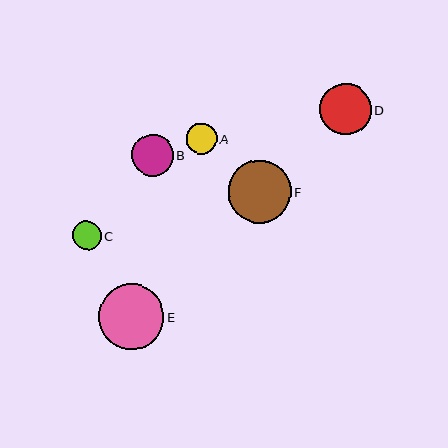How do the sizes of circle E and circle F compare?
Circle E and circle F are approximately the same size.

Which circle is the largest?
Circle E is the largest with a size of approximately 65 pixels.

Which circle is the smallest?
Circle C is the smallest with a size of approximately 29 pixels.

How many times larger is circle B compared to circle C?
Circle B is approximately 1.4 times the size of circle C.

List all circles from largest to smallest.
From largest to smallest: E, F, D, B, A, C.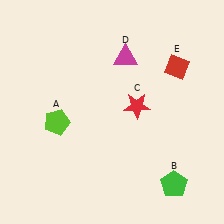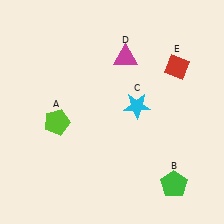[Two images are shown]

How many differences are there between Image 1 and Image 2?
There is 1 difference between the two images.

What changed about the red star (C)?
In Image 1, C is red. In Image 2, it changed to cyan.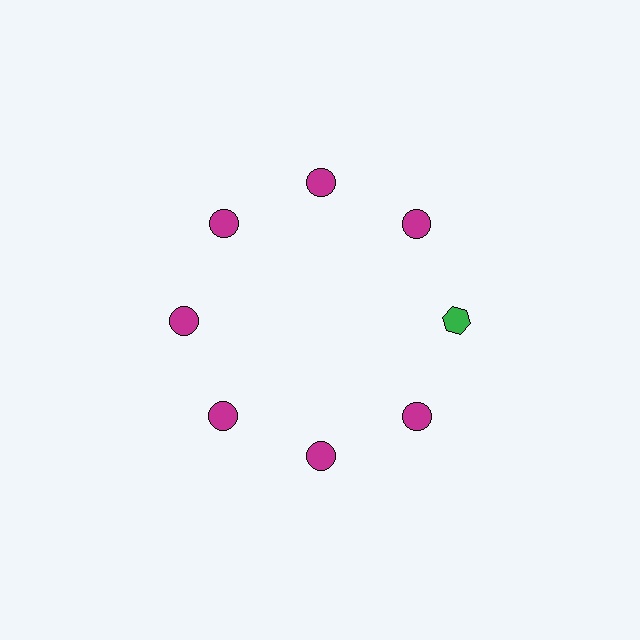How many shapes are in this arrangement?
There are 8 shapes arranged in a ring pattern.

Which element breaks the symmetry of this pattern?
The green hexagon at roughly the 3 o'clock position breaks the symmetry. All other shapes are magenta circles.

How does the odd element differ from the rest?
It differs in both color (green instead of magenta) and shape (hexagon instead of circle).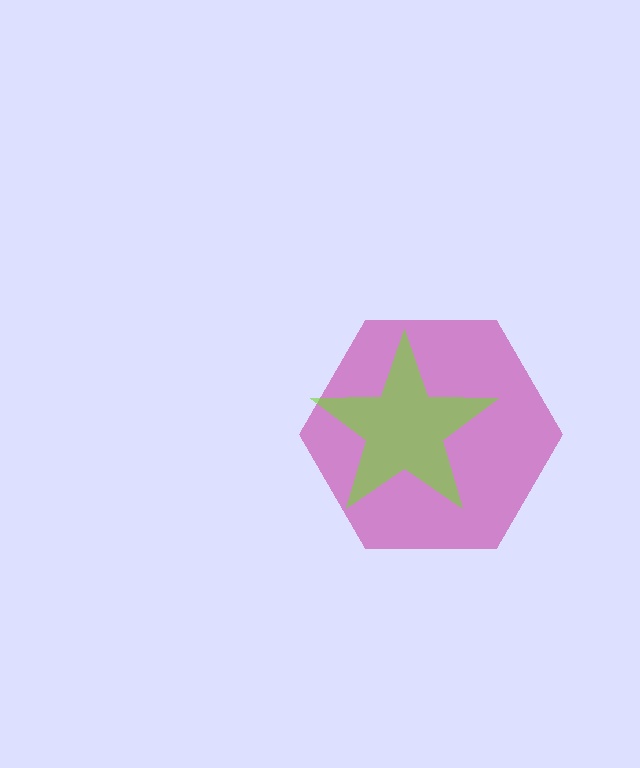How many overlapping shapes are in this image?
There are 2 overlapping shapes in the image.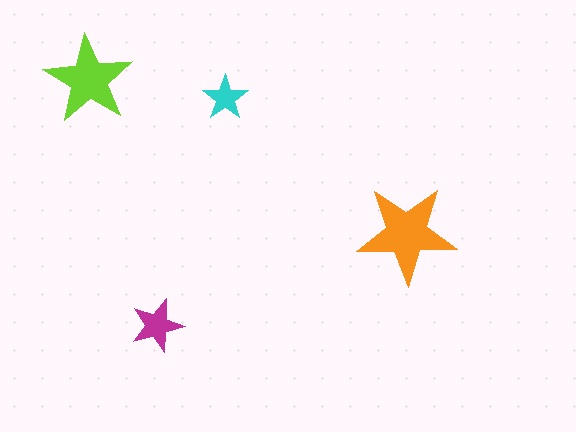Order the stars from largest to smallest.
the orange one, the lime one, the magenta one, the cyan one.